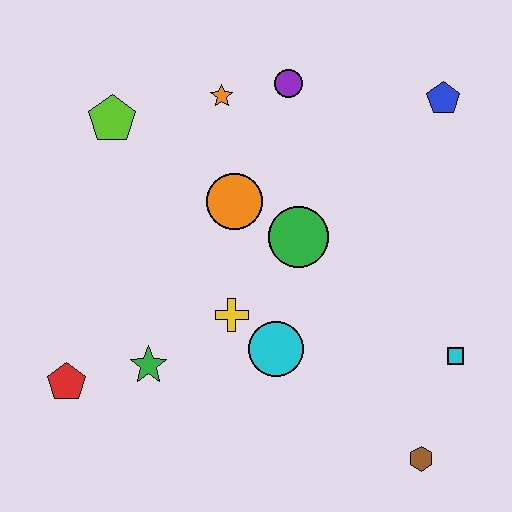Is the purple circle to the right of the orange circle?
Yes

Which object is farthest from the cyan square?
The lime pentagon is farthest from the cyan square.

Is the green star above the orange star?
No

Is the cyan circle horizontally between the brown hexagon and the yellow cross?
Yes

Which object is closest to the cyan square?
The brown hexagon is closest to the cyan square.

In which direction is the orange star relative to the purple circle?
The orange star is to the left of the purple circle.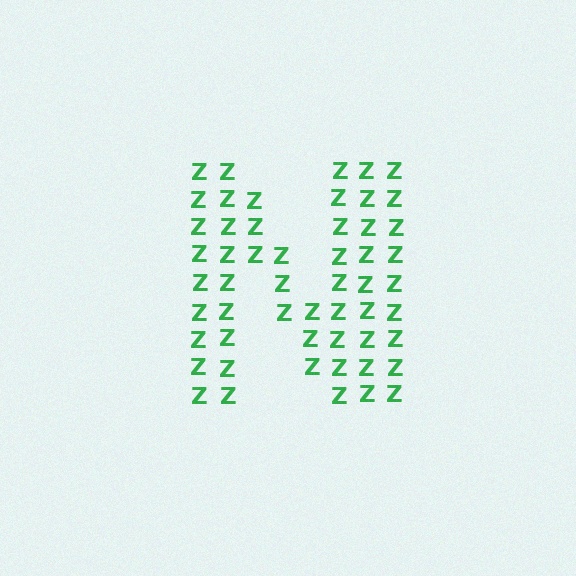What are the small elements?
The small elements are letter Z's.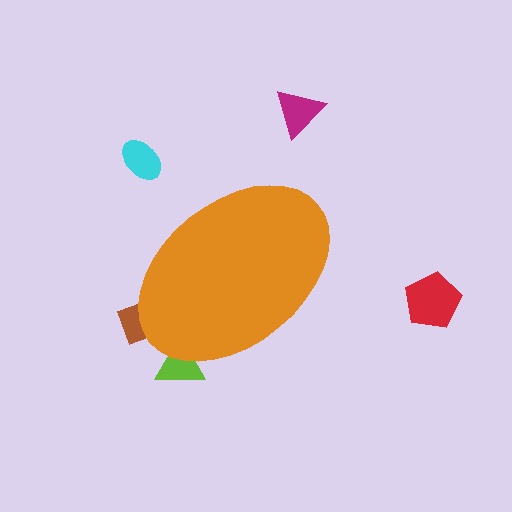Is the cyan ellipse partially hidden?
No, the cyan ellipse is fully visible.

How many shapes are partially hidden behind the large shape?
2 shapes are partially hidden.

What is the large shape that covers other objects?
An orange ellipse.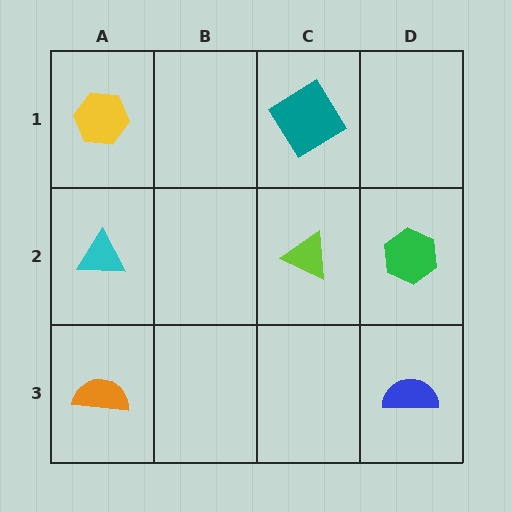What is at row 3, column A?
An orange semicircle.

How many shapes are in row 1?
2 shapes.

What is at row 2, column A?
A cyan triangle.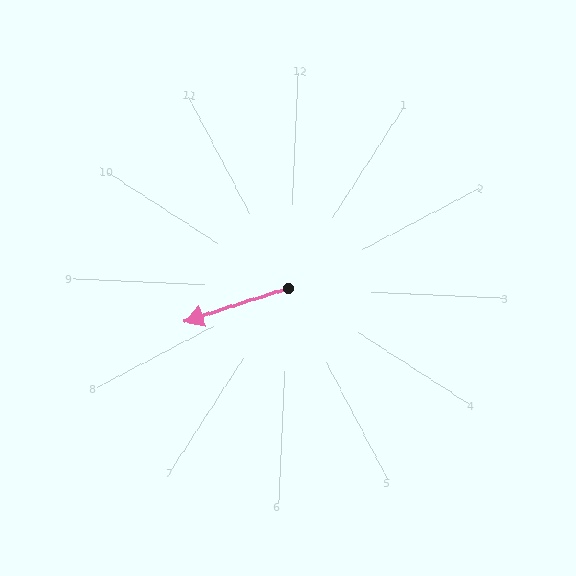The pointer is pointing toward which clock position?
Roughly 8 o'clock.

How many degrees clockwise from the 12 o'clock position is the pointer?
Approximately 249 degrees.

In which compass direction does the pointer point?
West.